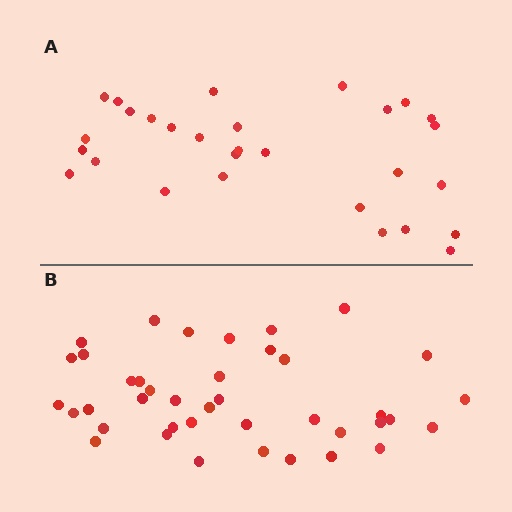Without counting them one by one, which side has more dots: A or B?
Region B (the bottom region) has more dots.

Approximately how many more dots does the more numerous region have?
Region B has roughly 12 or so more dots than region A.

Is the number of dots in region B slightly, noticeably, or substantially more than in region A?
Region B has noticeably more, but not dramatically so. The ratio is roughly 1.4 to 1.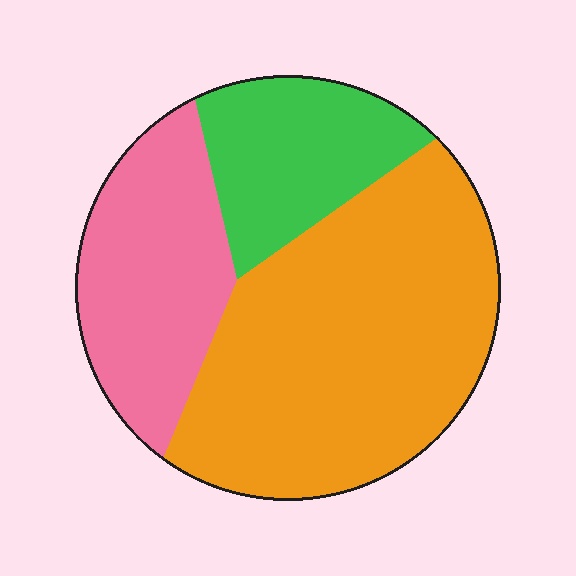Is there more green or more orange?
Orange.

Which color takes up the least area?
Green, at roughly 20%.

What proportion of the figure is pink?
Pink takes up between a quarter and a half of the figure.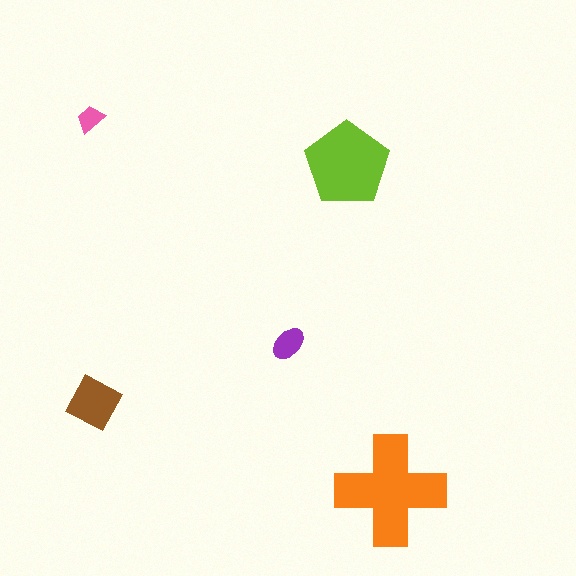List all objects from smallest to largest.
The pink trapezoid, the purple ellipse, the brown diamond, the lime pentagon, the orange cross.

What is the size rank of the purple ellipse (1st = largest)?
4th.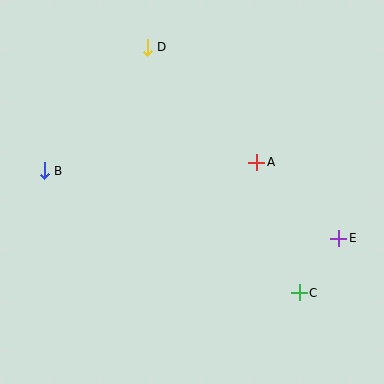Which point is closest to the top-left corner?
Point D is closest to the top-left corner.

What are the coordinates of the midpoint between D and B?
The midpoint between D and B is at (96, 109).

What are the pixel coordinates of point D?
Point D is at (147, 47).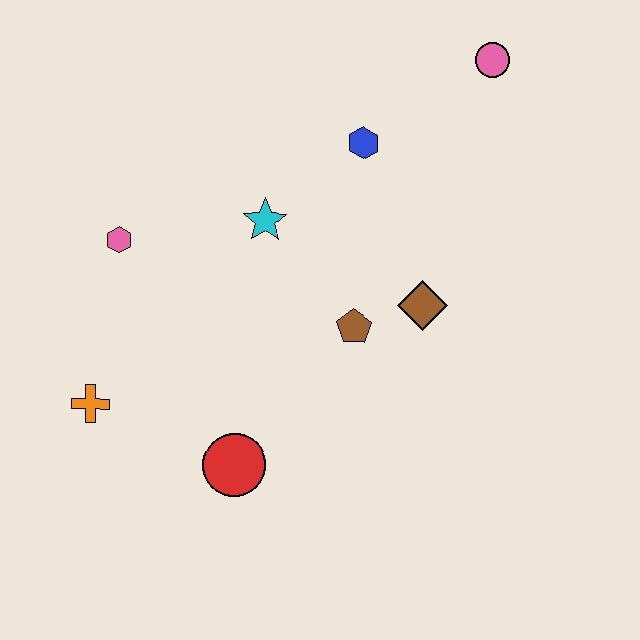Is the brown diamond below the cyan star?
Yes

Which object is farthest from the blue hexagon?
The orange cross is farthest from the blue hexagon.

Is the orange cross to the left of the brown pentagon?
Yes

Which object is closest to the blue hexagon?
The cyan star is closest to the blue hexagon.